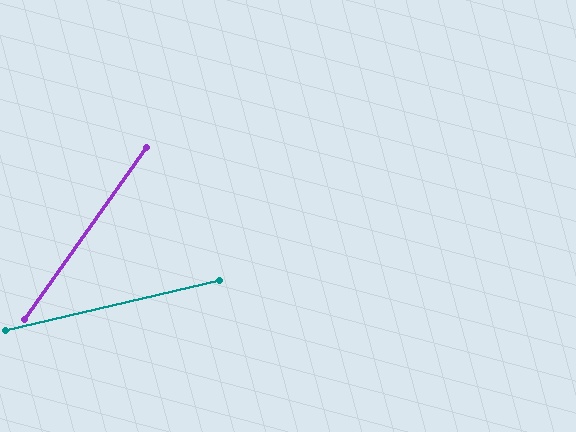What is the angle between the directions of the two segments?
Approximately 41 degrees.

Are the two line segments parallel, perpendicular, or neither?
Neither parallel nor perpendicular — they differ by about 41°.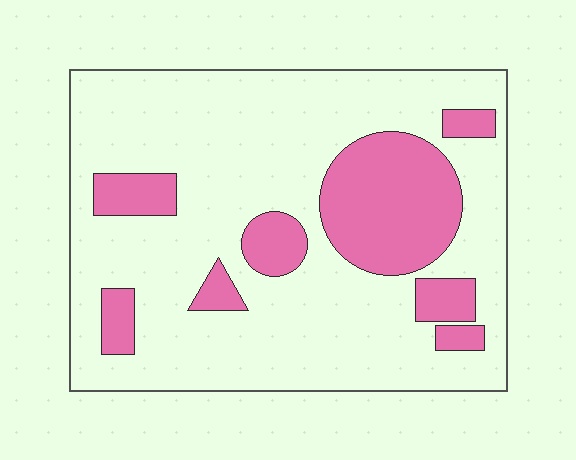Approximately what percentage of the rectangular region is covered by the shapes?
Approximately 25%.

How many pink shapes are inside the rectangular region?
8.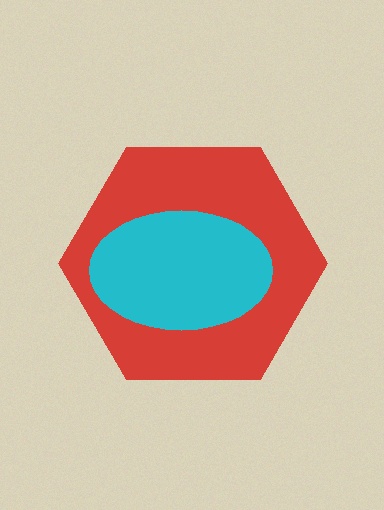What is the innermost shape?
The cyan ellipse.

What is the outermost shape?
The red hexagon.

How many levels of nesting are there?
2.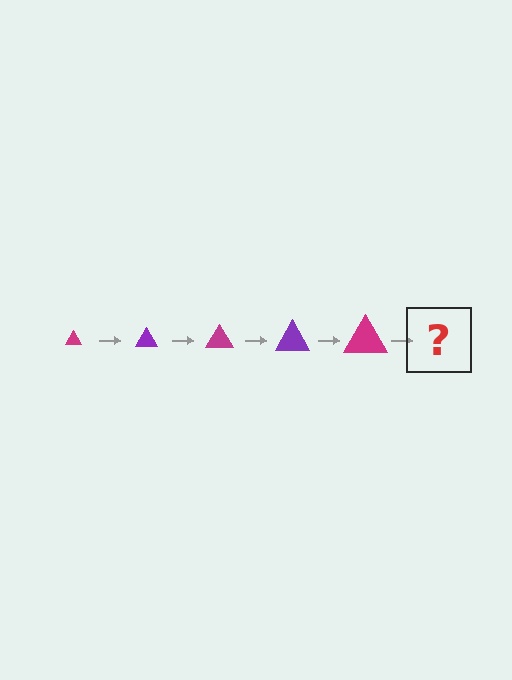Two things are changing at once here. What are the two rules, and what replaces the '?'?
The two rules are that the triangle grows larger each step and the color cycles through magenta and purple. The '?' should be a purple triangle, larger than the previous one.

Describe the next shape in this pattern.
It should be a purple triangle, larger than the previous one.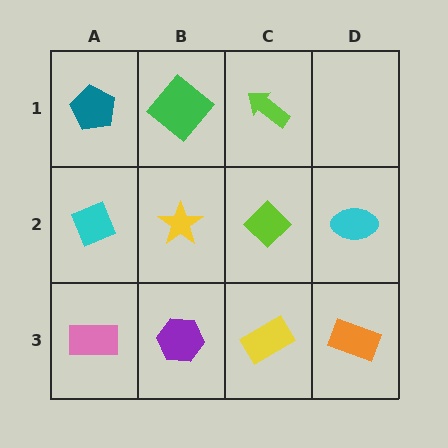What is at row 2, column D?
A cyan ellipse.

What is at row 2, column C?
A lime diamond.